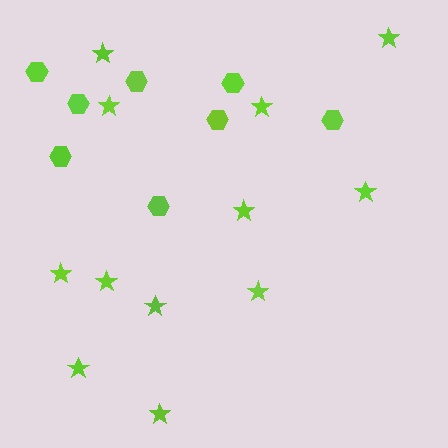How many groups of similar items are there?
There are 2 groups: one group of stars (12) and one group of hexagons (8).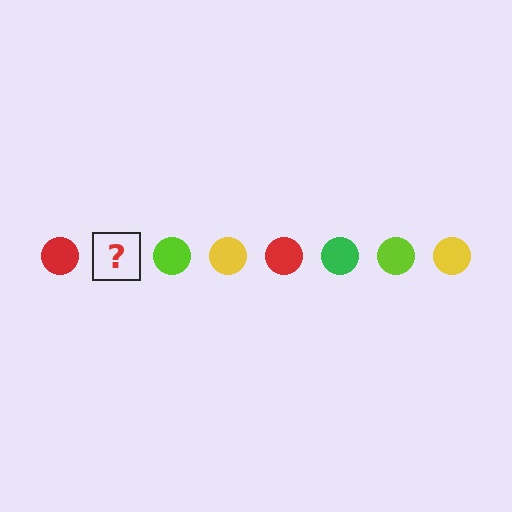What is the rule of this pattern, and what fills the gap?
The rule is that the pattern cycles through red, green, lime, yellow circles. The gap should be filled with a green circle.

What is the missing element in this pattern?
The missing element is a green circle.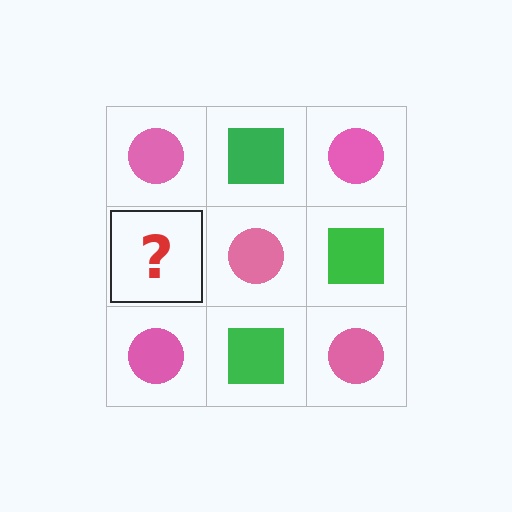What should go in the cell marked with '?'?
The missing cell should contain a green square.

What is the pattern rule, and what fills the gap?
The rule is that it alternates pink circle and green square in a checkerboard pattern. The gap should be filled with a green square.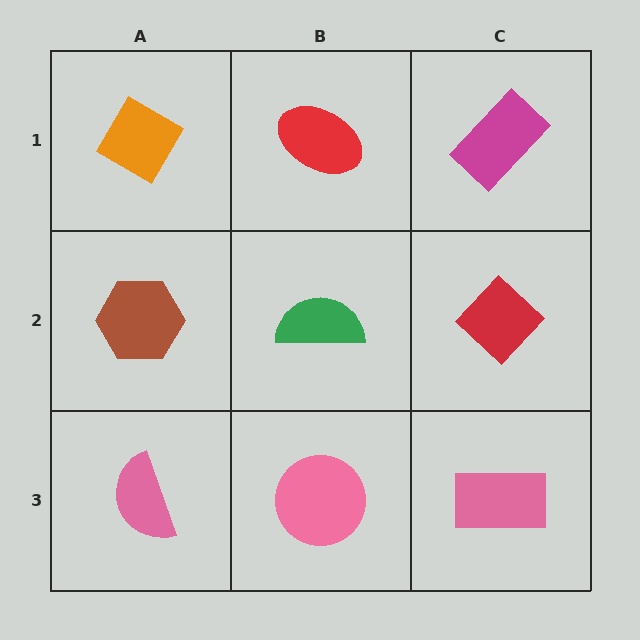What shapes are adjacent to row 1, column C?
A red diamond (row 2, column C), a red ellipse (row 1, column B).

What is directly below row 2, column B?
A pink circle.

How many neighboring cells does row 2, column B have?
4.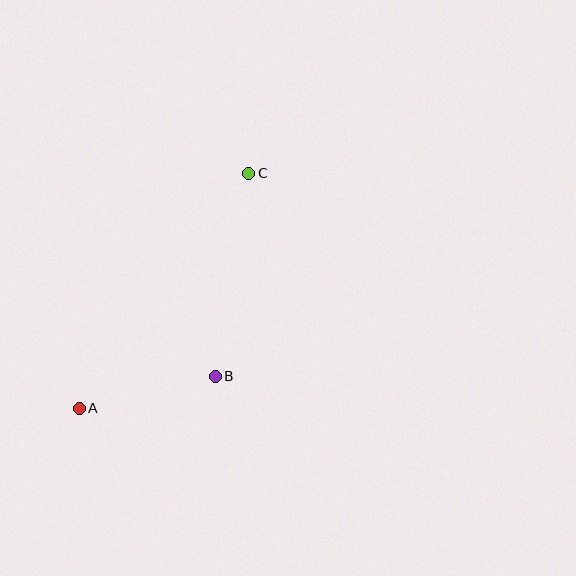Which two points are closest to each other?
Points A and B are closest to each other.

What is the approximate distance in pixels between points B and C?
The distance between B and C is approximately 206 pixels.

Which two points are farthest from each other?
Points A and C are farthest from each other.